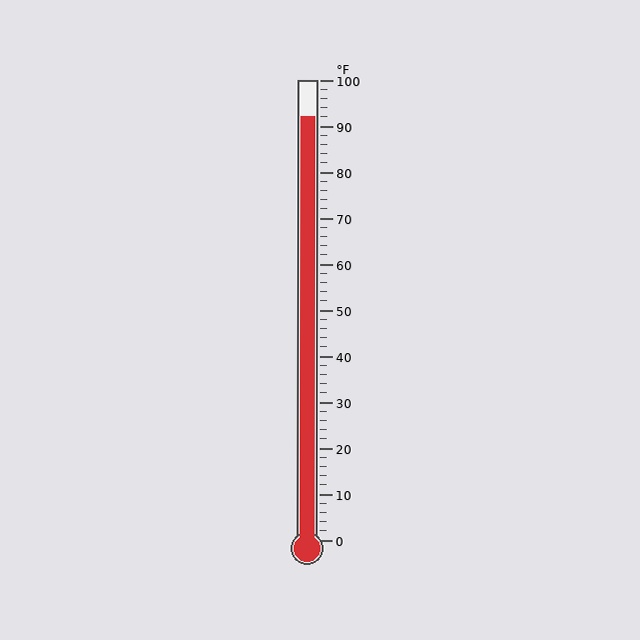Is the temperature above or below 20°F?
The temperature is above 20°F.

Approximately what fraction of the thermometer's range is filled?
The thermometer is filled to approximately 90% of its range.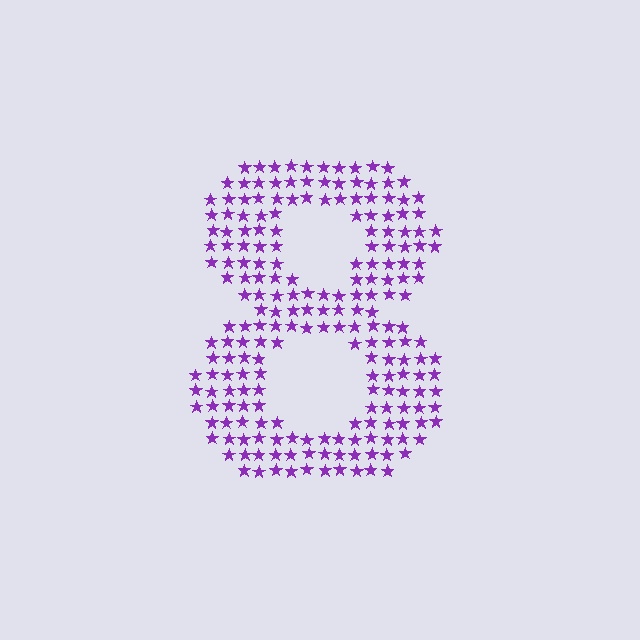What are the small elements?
The small elements are stars.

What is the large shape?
The large shape is the digit 8.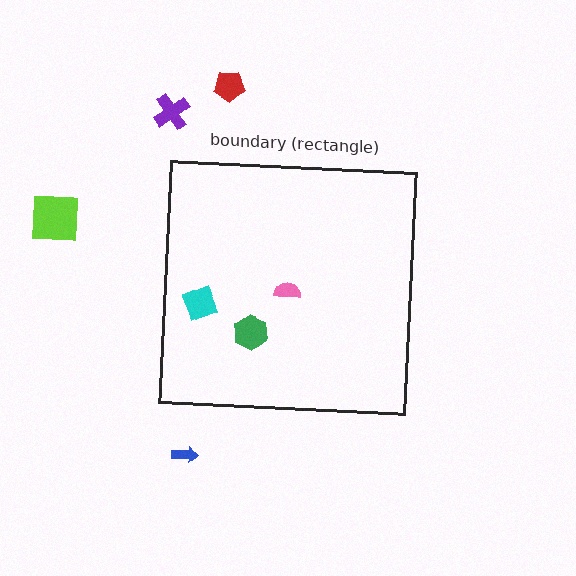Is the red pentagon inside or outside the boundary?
Outside.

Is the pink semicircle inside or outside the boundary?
Inside.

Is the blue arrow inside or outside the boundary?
Outside.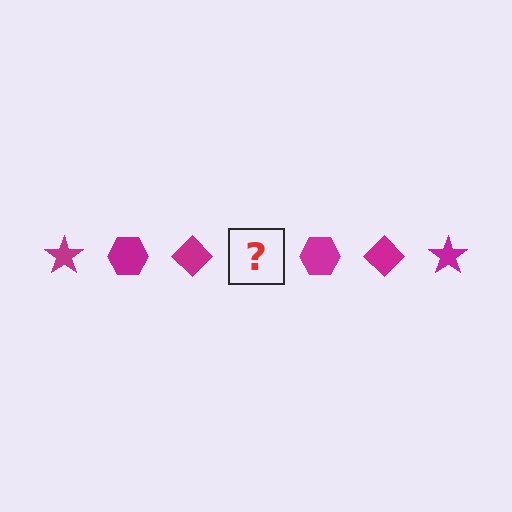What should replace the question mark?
The question mark should be replaced with a magenta star.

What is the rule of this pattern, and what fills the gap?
The rule is that the pattern cycles through star, hexagon, diamond shapes in magenta. The gap should be filled with a magenta star.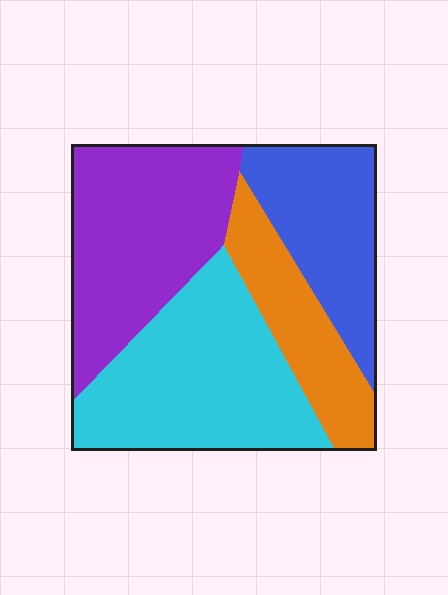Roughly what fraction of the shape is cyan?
Cyan takes up about one third (1/3) of the shape.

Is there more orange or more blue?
Blue.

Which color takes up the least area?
Orange, at roughly 15%.